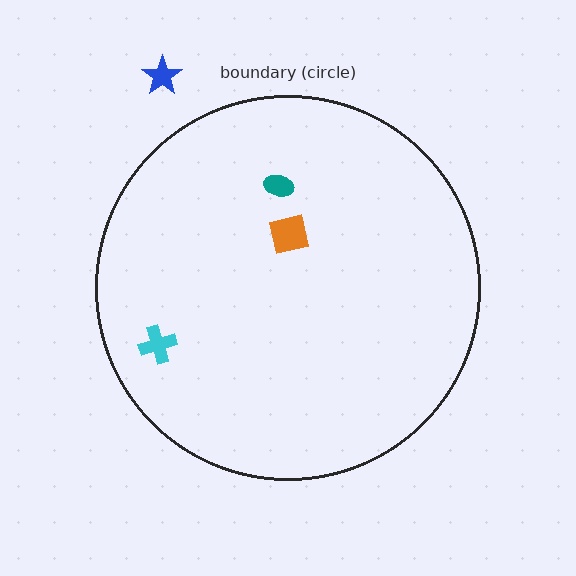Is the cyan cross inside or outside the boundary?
Inside.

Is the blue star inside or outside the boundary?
Outside.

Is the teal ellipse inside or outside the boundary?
Inside.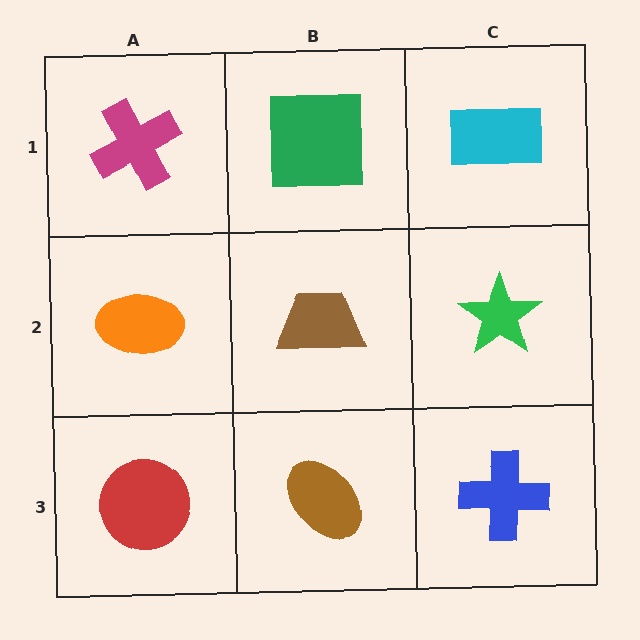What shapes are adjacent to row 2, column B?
A green square (row 1, column B), a brown ellipse (row 3, column B), an orange ellipse (row 2, column A), a green star (row 2, column C).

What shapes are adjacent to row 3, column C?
A green star (row 2, column C), a brown ellipse (row 3, column B).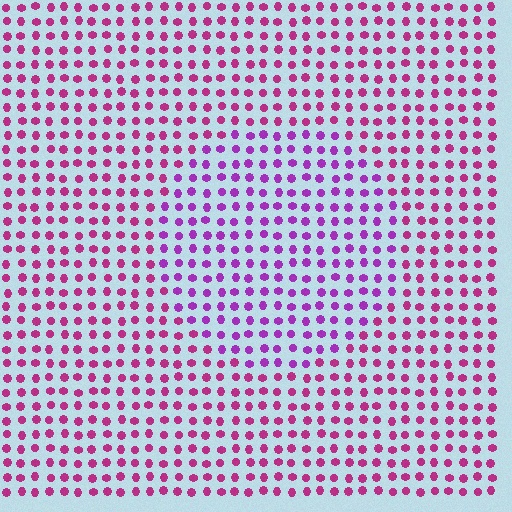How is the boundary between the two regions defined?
The boundary is defined purely by a slight shift in hue (about 32 degrees). Spacing, size, and orientation are identical on both sides.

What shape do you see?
I see a circle.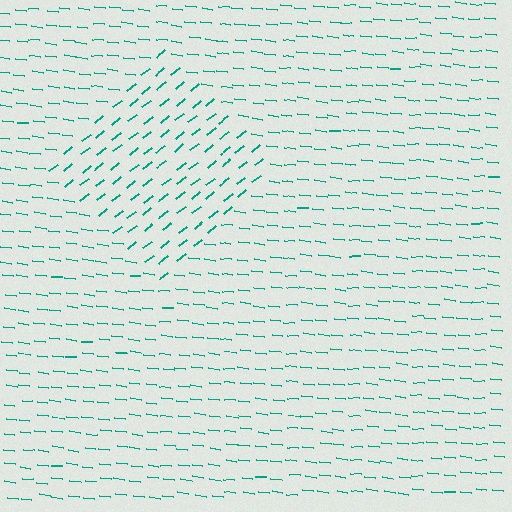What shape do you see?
I see a diamond.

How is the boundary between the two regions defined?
The boundary is defined purely by a change in line orientation (approximately 45 degrees difference). All lines are the same color and thickness.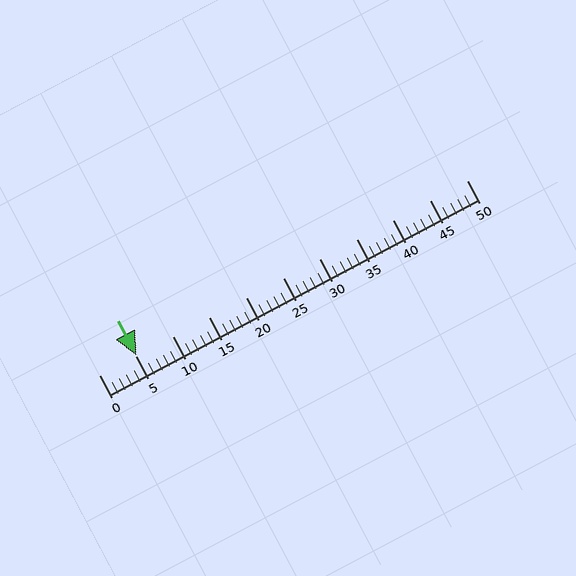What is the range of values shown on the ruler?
The ruler shows values from 0 to 50.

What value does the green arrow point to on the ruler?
The green arrow points to approximately 5.